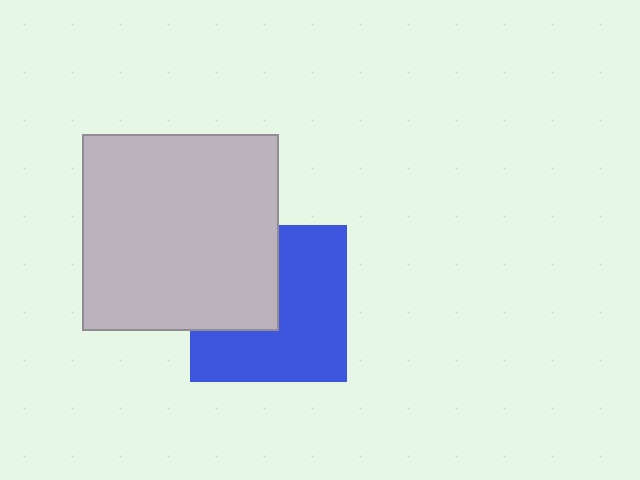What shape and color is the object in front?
The object in front is a light gray square.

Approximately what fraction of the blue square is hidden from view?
Roughly 39% of the blue square is hidden behind the light gray square.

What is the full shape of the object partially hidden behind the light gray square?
The partially hidden object is a blue square.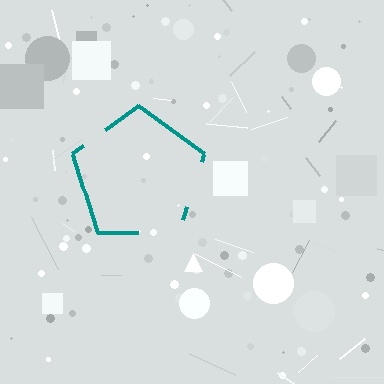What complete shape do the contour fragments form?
The contour fragments form a pentagon.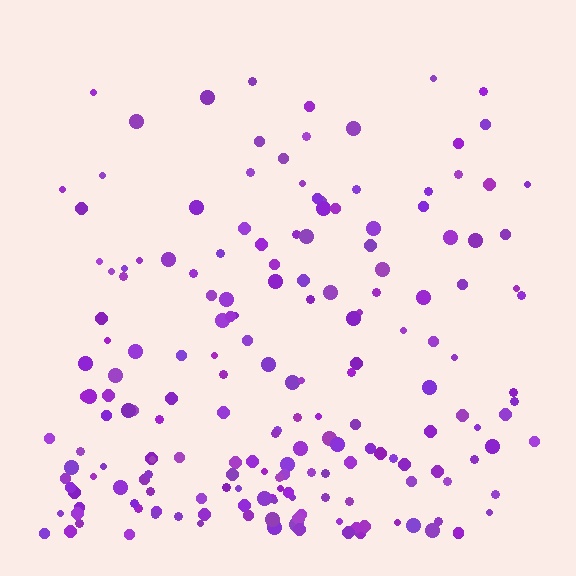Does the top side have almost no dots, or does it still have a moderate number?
Still a moderate number, just noticeably fewer than the bottom.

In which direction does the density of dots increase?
From top to bottom, with the bottom side densest.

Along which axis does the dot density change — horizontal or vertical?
Vertical.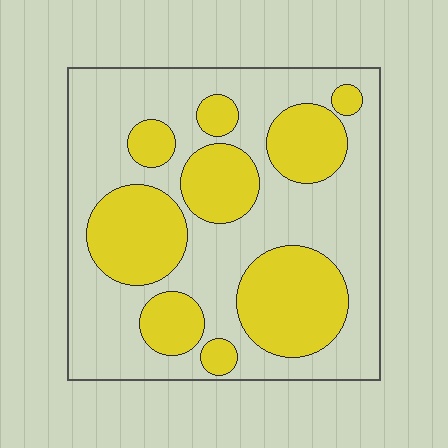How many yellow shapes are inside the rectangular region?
9.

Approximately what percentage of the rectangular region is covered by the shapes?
Approximately 40%.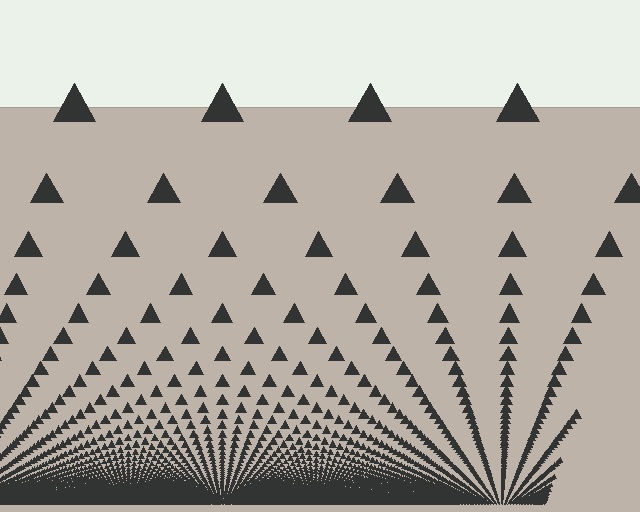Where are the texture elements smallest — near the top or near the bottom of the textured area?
Near the bottom.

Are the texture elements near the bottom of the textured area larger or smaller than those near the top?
Smaller. The gradient is inverted — elements near the bottom are smaller and denser.